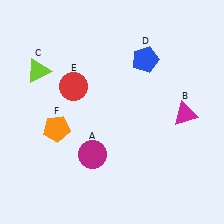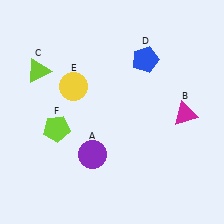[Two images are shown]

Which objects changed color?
A changed from magenta to purple. E changed from red to yellow. F changed from orange to lime.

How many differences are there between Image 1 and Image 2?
There are 3 differences between the two images.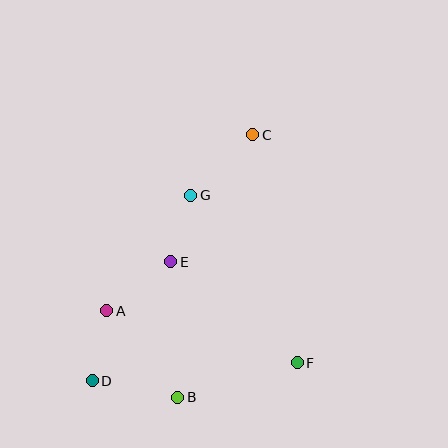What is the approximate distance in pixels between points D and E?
The distance between D and E is approximately 143 pixels.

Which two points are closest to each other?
Points E and G are closest to each other.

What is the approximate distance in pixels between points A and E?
The distance between A and E is approximately 81 pixels.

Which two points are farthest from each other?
Points C and D are farthest from each other.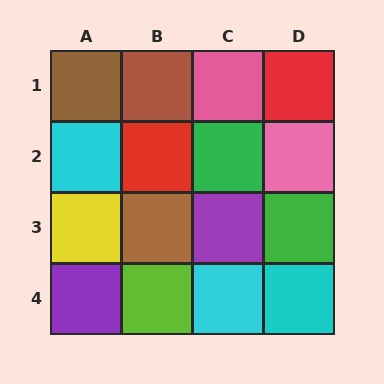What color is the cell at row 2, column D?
Pink.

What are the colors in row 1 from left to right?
Brown, brown, pink, red.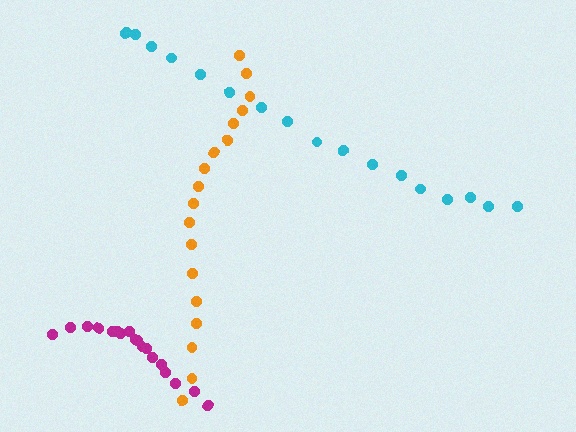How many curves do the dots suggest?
There are 3 distinct paths.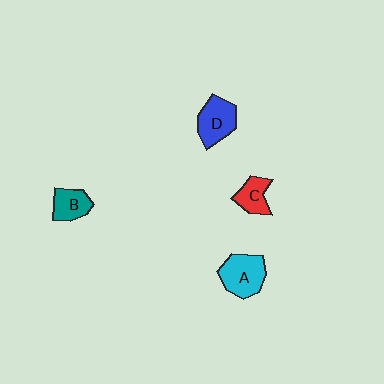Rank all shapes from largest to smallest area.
From largest to smallest: A (cyan), D (blue), B (teal), C (red).